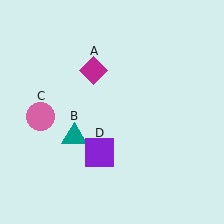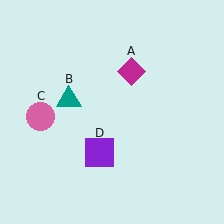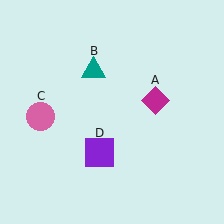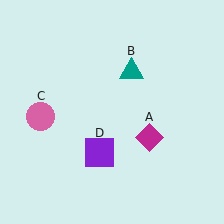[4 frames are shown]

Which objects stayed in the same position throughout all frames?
Pink circle (object C) and purple square (object D) remained stationary.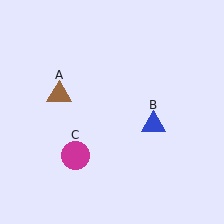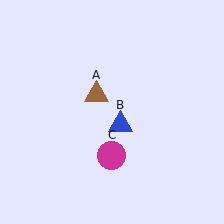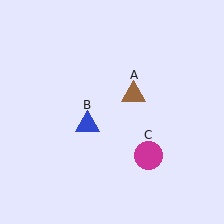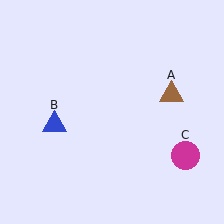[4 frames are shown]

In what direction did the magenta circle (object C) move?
The magenta circle (object C) moved right.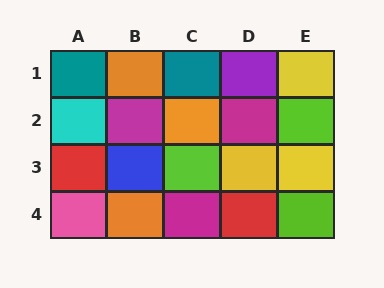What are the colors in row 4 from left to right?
Pink, orange, magenta, red, lime.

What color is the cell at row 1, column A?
Teal.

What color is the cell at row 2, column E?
Lime.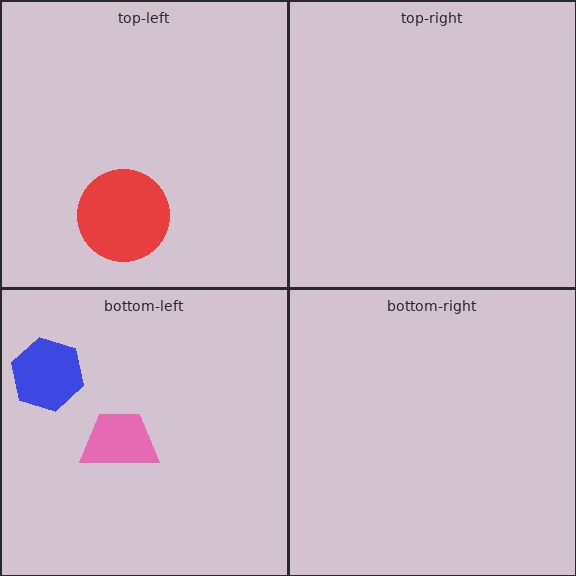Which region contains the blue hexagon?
The bottom-left region.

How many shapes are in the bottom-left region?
2.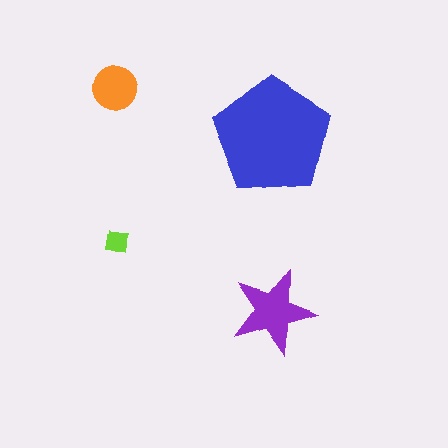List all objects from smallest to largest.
The lime square, the orange circle, the purple star, the blue pentagon.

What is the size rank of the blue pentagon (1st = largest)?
1st.